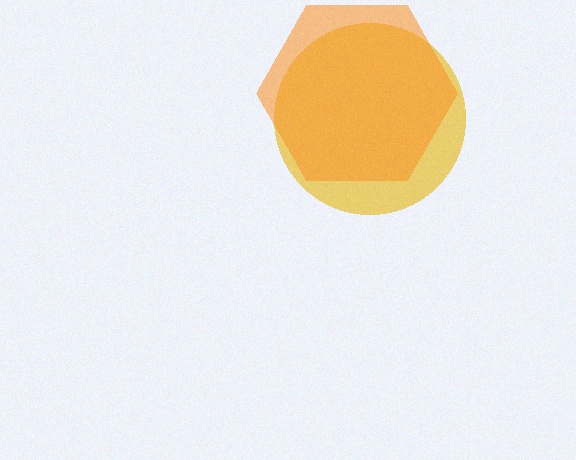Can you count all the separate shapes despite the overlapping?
Yes, there are 2 separate shapes.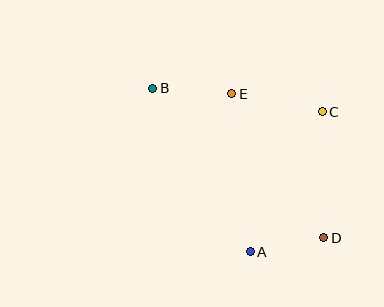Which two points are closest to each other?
Points A and D are closest to each other.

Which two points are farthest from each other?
Points B and D are farthest from each other.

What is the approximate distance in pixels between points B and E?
The distance between B and E is approximately 79 pixels.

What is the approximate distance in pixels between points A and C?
The distance between A and C is approximately 158 pixels.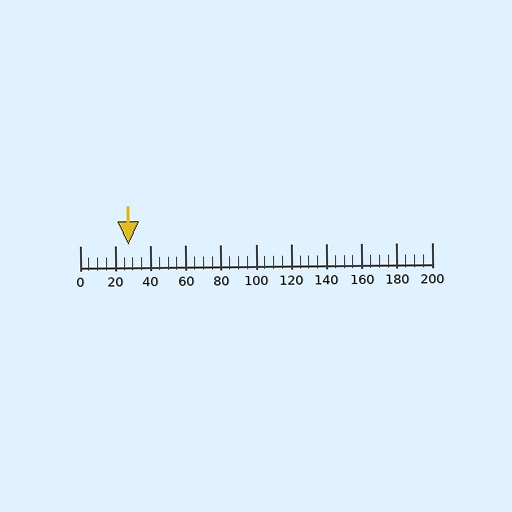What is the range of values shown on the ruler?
The ruler shows values from 0 to 200.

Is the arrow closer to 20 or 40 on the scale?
The arrow is closer to 20.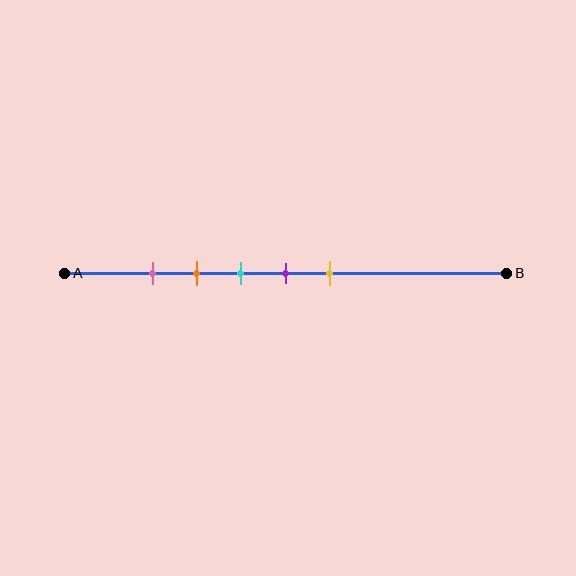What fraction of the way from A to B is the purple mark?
The purple mark is approximately 50% (0.5) of the way from A to B.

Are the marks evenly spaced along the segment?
Yes, the marks are approximately evenly spaced.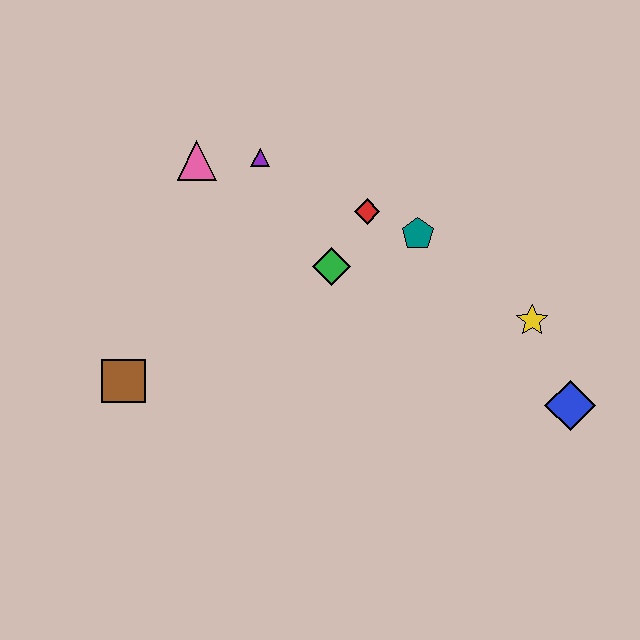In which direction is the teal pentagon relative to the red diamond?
The teal pentagon is to the right of the red diamond.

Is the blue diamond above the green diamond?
No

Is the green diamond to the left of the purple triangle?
No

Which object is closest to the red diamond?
The teal pentagon is closest to the red diamond.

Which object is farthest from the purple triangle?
The blue diamond is farthest from the purple triangle.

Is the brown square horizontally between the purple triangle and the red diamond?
No